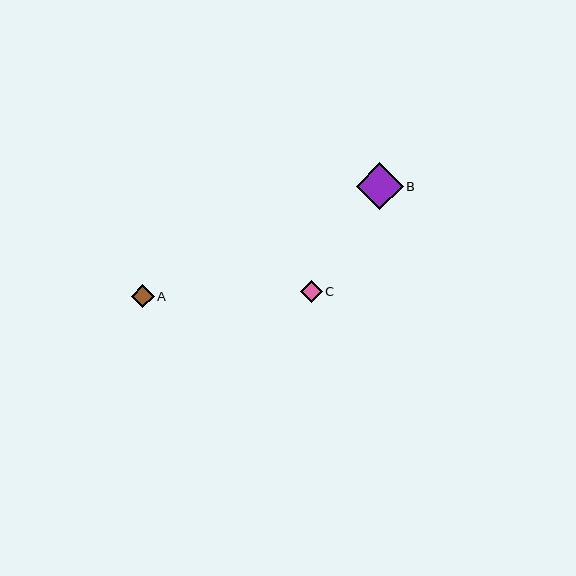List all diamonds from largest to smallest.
From largest to smallest: B, A, C.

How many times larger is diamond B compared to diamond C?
Diamond B is approximately 2.1 times the size of diamond C.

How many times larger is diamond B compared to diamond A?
Diamond B is approximately 2.0 times the size of diamond A.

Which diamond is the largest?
Diamond B is the largest with a size of approximately 47 pixels.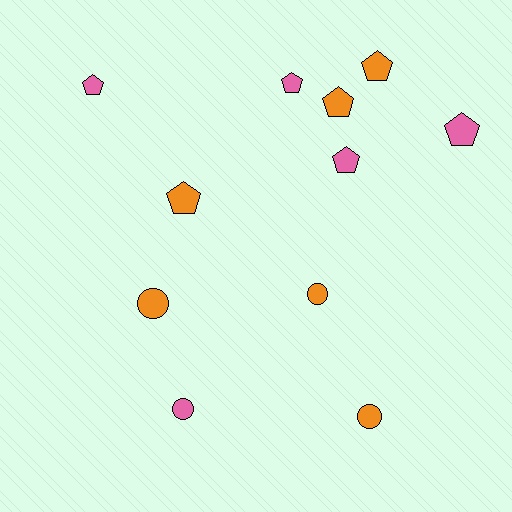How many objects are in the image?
There are 11 objects.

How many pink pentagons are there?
There are 4 pink pentagons.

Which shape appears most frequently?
Pentagon, with 7 objects.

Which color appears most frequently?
Orange, with 6 objects.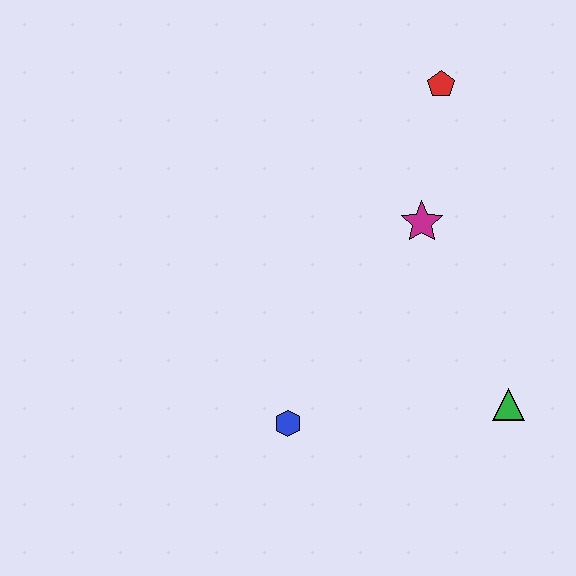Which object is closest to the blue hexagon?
The green triangle is closest to the blue hexagon.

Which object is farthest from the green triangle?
The red pentagon is farthest from the green triangle.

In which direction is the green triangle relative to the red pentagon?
The green triangle is below the red pentagon.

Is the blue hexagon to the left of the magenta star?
Yes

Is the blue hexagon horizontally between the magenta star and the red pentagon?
No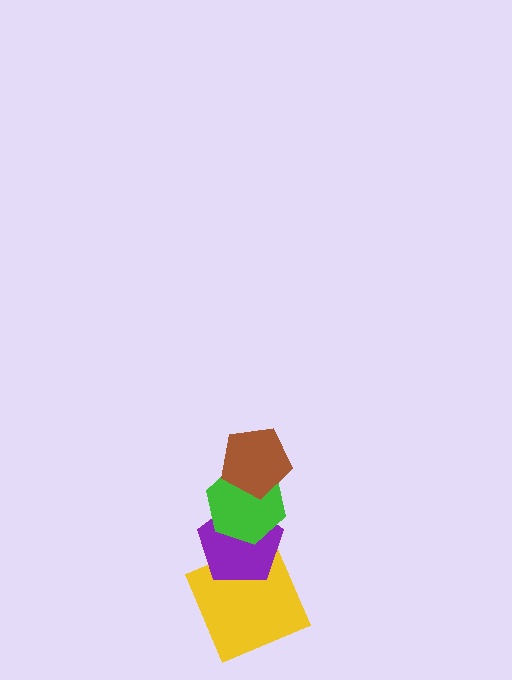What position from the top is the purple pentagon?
The purple pentagon is 3rd from the top.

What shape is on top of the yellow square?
The purple pentagon is on top of the yellow square.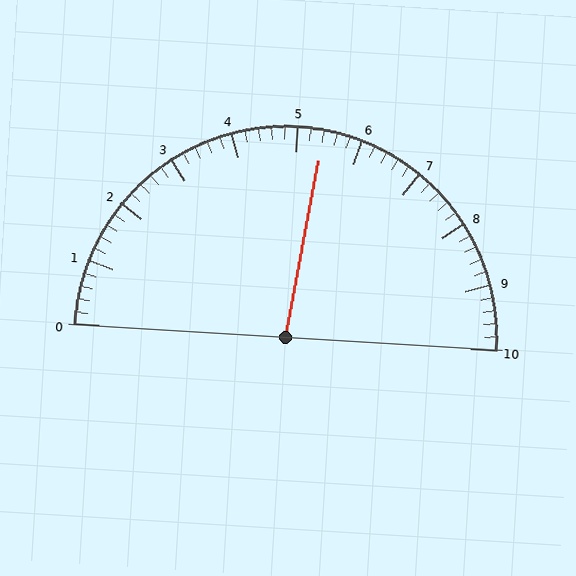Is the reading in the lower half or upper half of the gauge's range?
The reading is in the upper half of the range (0 to 10).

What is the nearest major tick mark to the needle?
The nearest major tick mark is 5.